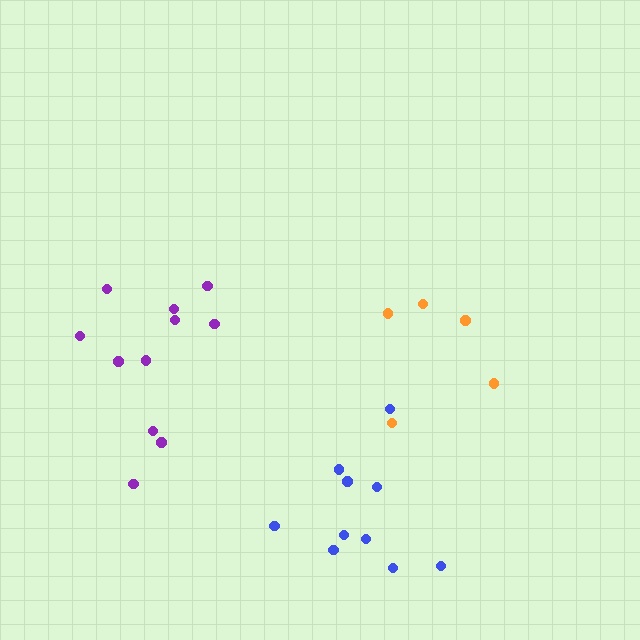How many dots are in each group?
Group 1: 11 dots, Group 2: 10 dots, Group 3: 5 dots (26 total).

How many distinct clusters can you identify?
There are 3 distinct clusters.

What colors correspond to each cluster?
The clusters are colored: purple, blue, orange.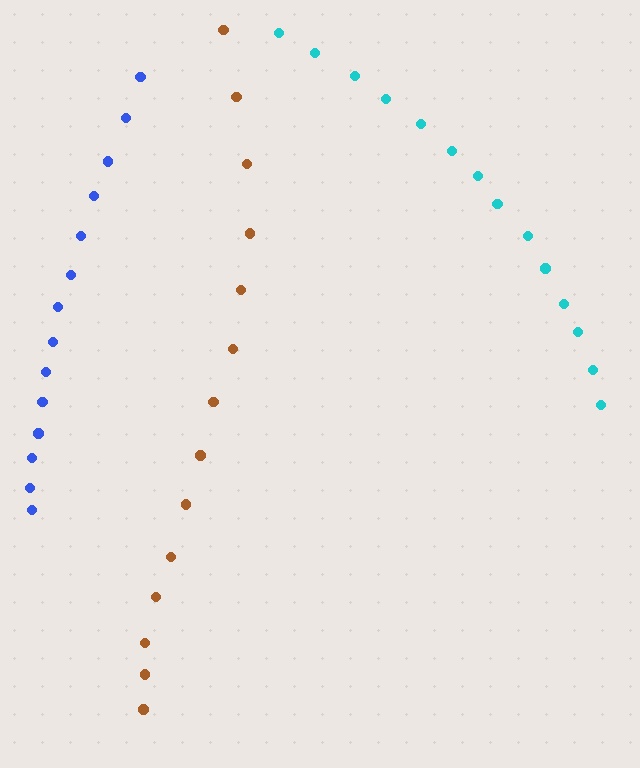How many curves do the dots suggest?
There are 3 distinct paths.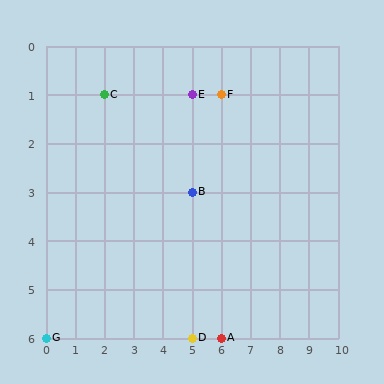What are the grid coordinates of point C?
Point C is at grid coordinates (2, 1).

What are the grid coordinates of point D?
Point D is at grid coordinates (5, 6).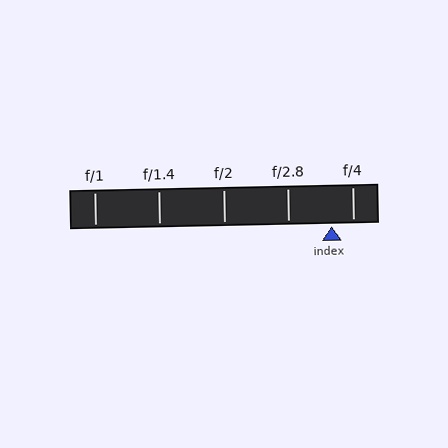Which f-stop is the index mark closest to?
The index mark is closest to f/4.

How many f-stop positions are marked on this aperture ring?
There are 5 f-stop positions marked.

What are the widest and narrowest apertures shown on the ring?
The widest aperture shown is f/1 and the narrowest is f/4.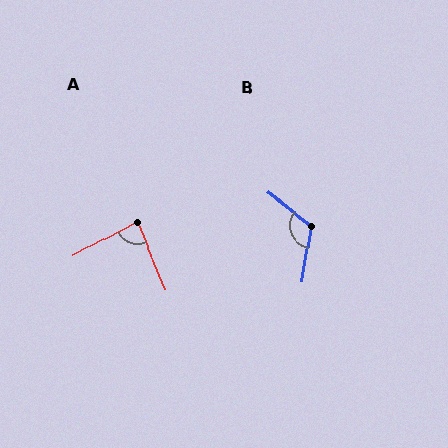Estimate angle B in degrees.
Approximately 119 degrees.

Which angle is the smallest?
A, at approximately 84 degrees.